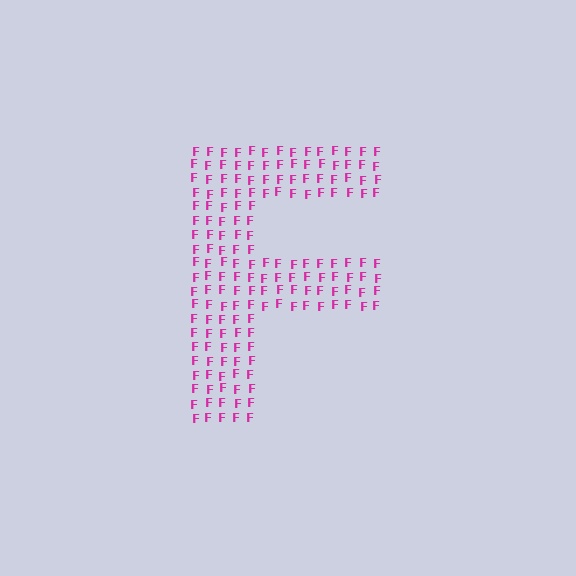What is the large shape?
The large shape is the letter F.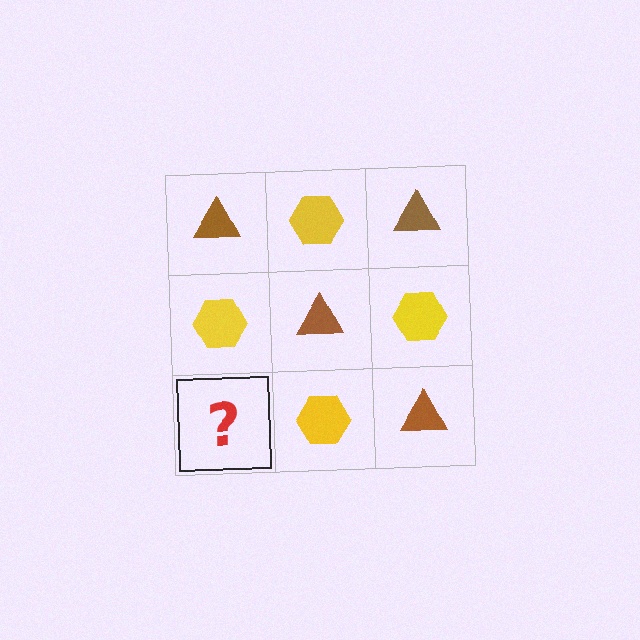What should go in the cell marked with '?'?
The missing cell should contain a brown triangle.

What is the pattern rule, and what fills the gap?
The rule is that it alternates brown triangle and yellow hexagon in a checkerboard pattern. The gap should be filled with a brown triangle.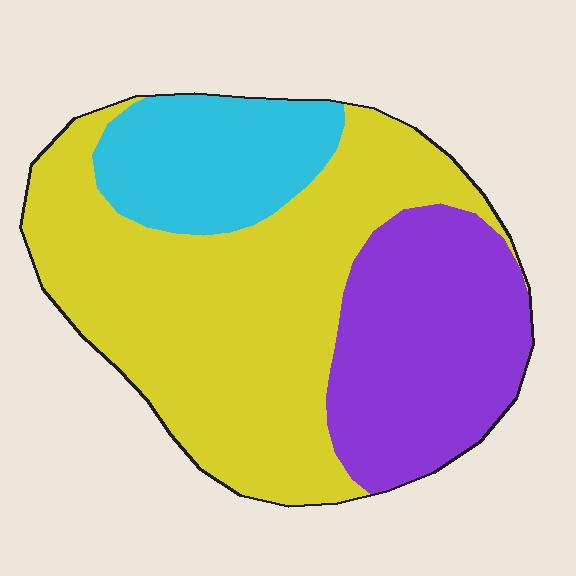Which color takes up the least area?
Cyan, at roughly 20%.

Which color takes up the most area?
Yellow, at roughly 55%.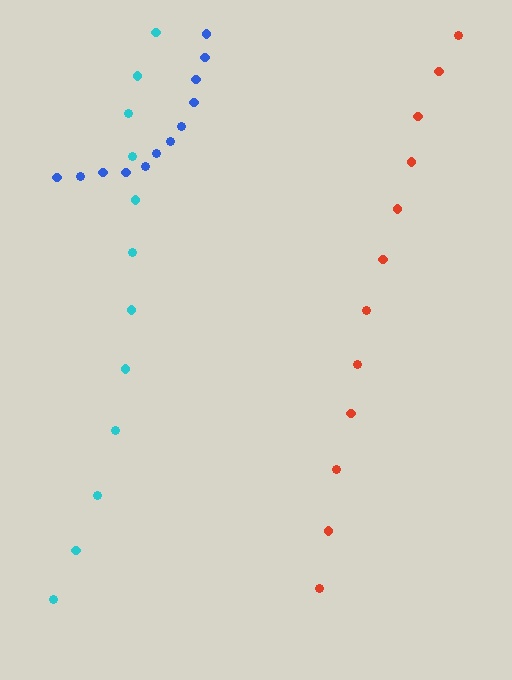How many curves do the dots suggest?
There are 3 distinct paths.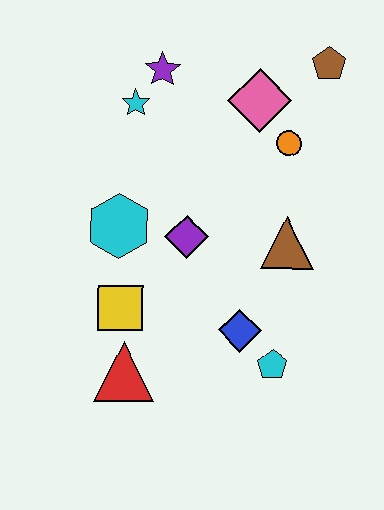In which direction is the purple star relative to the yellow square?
The purple star is above the yellow square.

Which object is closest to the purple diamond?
The cyan hexagon is closest to the purple diamond.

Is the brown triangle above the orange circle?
No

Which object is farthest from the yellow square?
The brown pentagon is farthest from the yellow square.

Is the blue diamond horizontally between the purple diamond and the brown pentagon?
Yes